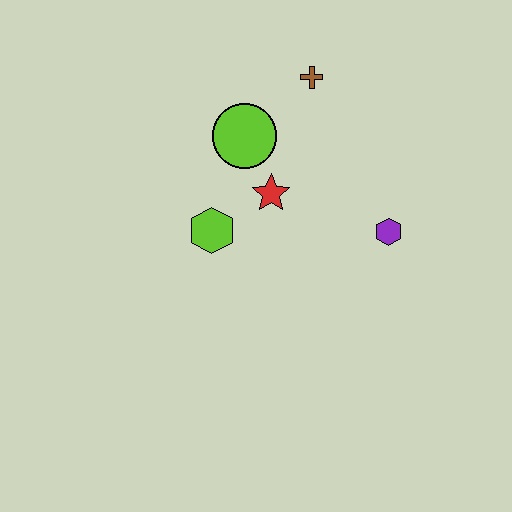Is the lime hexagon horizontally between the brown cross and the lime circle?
No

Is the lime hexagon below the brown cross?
Yes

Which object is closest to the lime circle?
The red star is closest to the lime circle.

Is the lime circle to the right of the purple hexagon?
No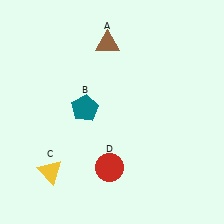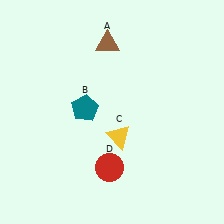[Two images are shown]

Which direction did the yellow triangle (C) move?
The yellow triangle (C) moved right.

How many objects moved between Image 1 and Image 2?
1 object moved between the two images.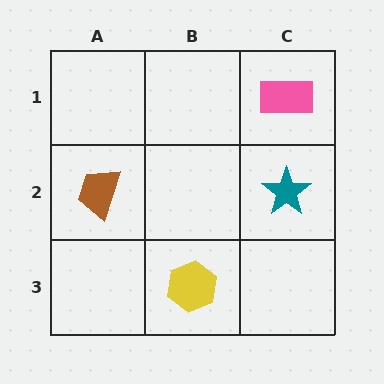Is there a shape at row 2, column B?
No, that cell is empty.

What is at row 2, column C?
A teal star.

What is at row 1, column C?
A pink rectangle.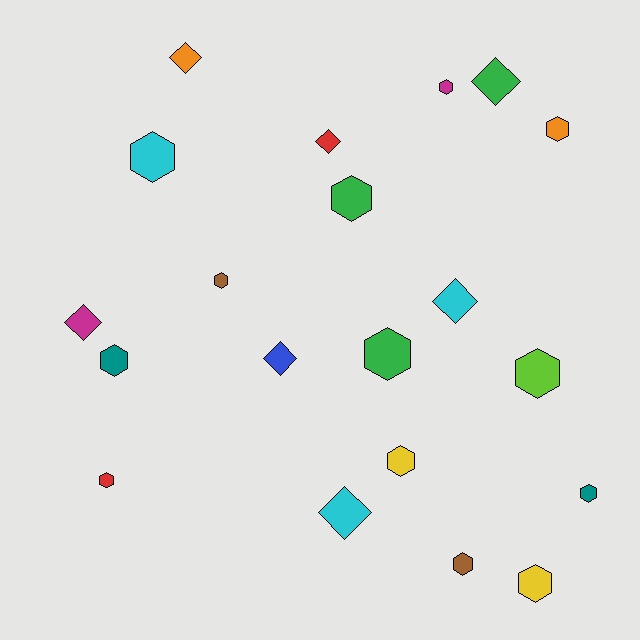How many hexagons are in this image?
There are 13 hexagons.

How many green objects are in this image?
There are 3 green objects.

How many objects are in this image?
There are 20 objects.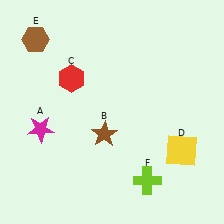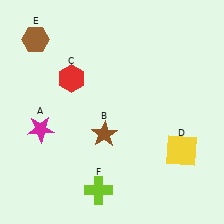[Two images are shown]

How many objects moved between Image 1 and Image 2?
1 object moved between the two images.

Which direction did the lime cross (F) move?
The lime cross (F) moved left.